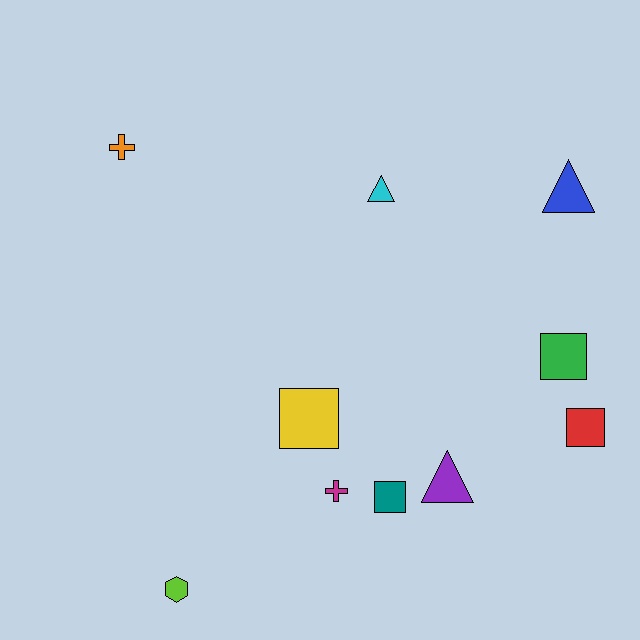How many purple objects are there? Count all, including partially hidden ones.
There is 1 purple object.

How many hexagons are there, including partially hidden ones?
There is 1 hexagon.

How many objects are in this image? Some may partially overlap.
There are 10 objects.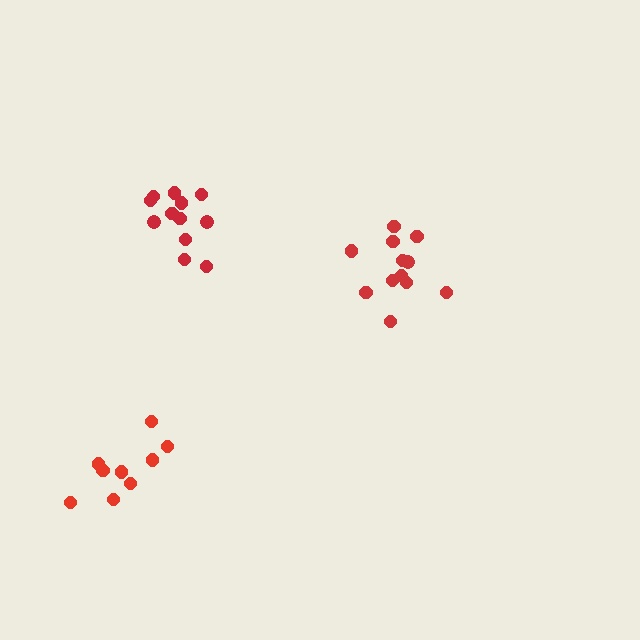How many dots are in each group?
Group 1: 9 dots, Group 2: 12 dots, Group 3: 12 dots (33 total).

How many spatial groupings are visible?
There are 3 spatial groupings.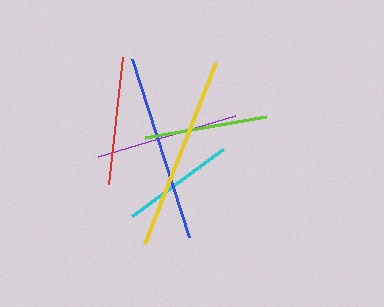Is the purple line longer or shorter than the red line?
The purple line is longer than the red line.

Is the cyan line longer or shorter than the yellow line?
The yellow line is longer than the cyan line.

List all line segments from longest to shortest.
From longest to shortest: yellow, blue, purple, red, lime, cyan.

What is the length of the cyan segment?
The cyan segment is approximately 113 pixels long.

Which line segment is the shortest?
The cyan line is the shortest at approximately 113 pixels.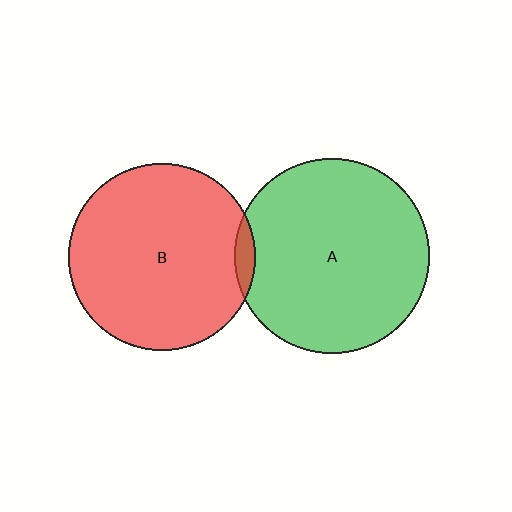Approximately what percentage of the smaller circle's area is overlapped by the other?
Approximately 5%.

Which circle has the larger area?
Circle A (green).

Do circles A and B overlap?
Yes.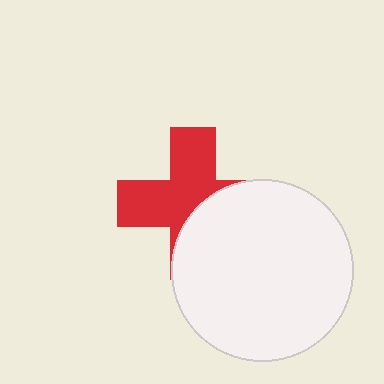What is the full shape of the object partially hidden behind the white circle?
The partially hidden object is a red cross.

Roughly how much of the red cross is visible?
About half of it is visible (roughly 56%).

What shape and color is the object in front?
The object in front is a white circle.